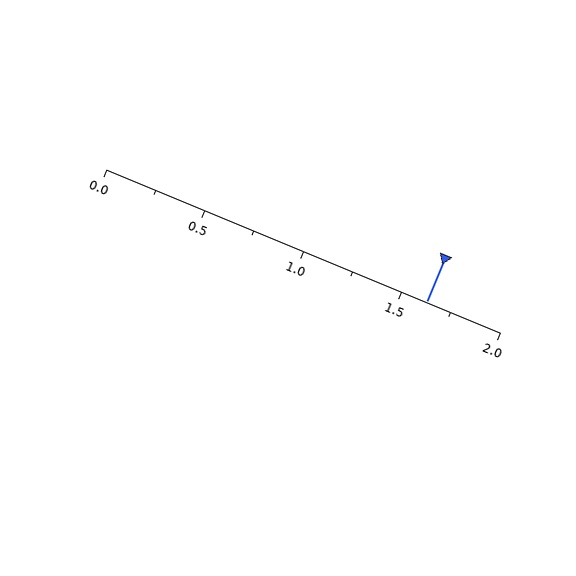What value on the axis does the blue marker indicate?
The marker indicates approximately 1.62.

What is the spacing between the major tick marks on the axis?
The major ticks are spaced 0.5 apart.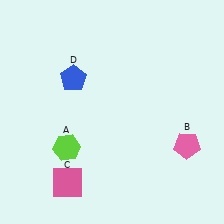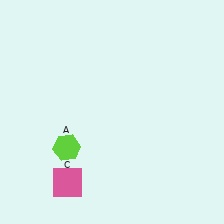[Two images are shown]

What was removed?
The blue pentagon (D), the pink pentagon (B) were removed in Image 2.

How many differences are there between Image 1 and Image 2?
There are 2 differences between the two images.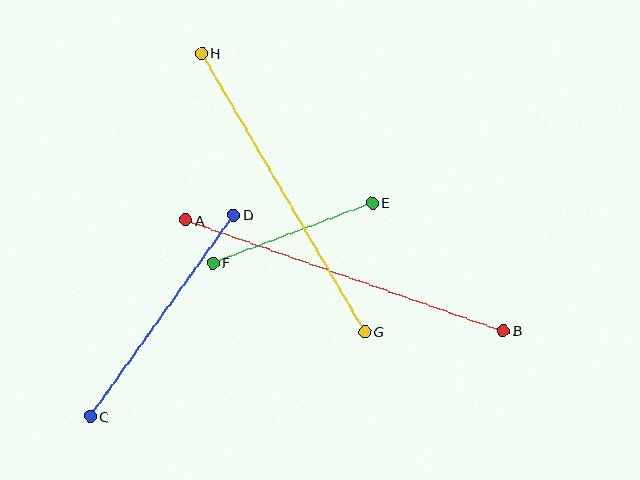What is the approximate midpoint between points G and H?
The midpoint is at approximately (283, 192) pixels.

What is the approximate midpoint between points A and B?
The midpoint is at approximately (345, 275) pixels.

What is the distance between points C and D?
The distance is approximately 247 pixels.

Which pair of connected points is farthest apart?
Points A and B are farthest apart.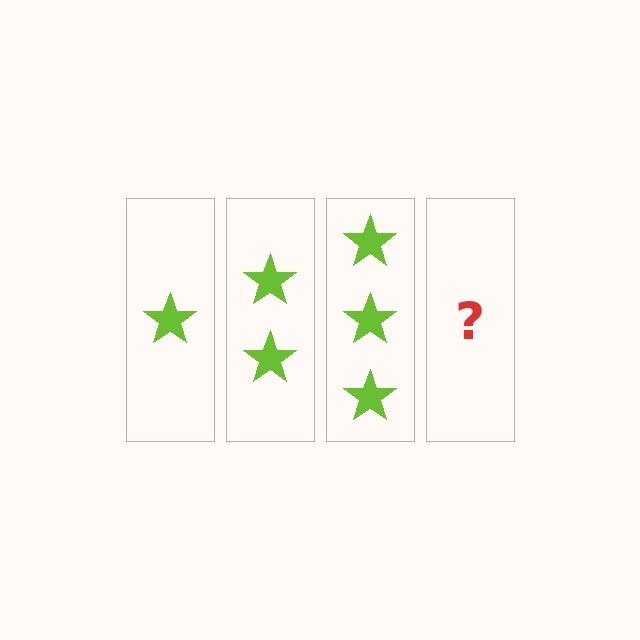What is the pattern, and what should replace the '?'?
The pattern is that each step adds one more star. The '?' should be 4 stars.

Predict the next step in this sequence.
The next step is 4 stars.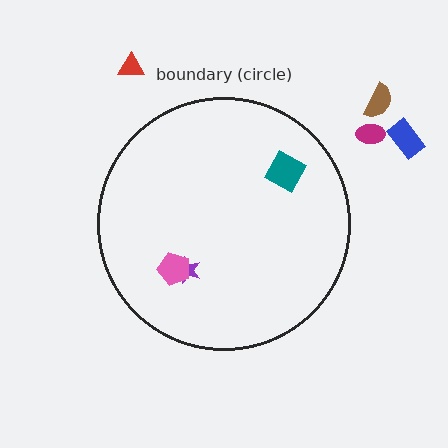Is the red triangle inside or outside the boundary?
Outside.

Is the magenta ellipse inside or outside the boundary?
Outside.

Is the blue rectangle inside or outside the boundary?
Outside.